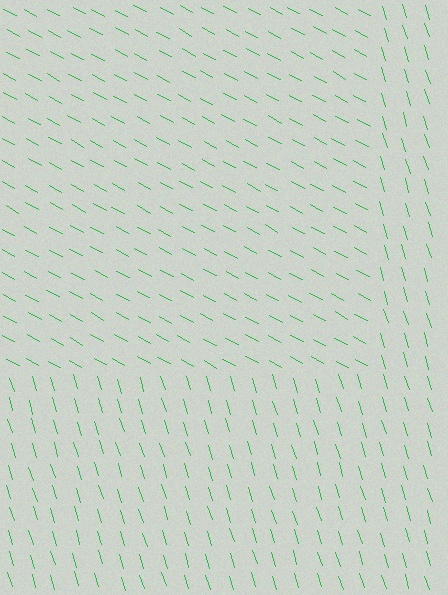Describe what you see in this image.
The image is filled with small green line segments. A rectangle region in the image has lines oriented differently from the surrounding lines, creating a visible texture boundary.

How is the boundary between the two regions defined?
The boundary is defined purely by a change in line orientation (approximately 45 degrees difference). All lines are the same color and thickness.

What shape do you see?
I see a rectangle.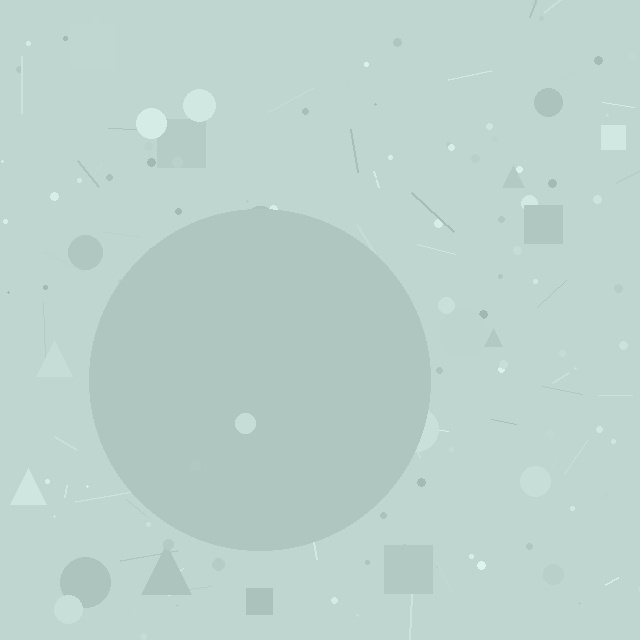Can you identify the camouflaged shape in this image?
The camouflaged shape is a circle.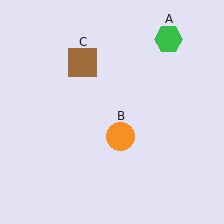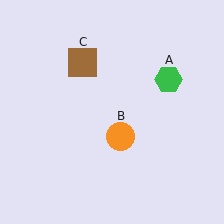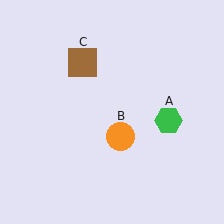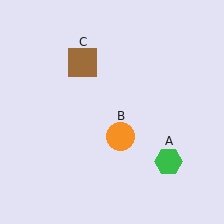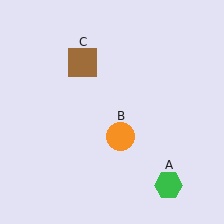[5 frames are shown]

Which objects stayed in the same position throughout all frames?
Orange circle (object B) and brown square (object C) remained stationary.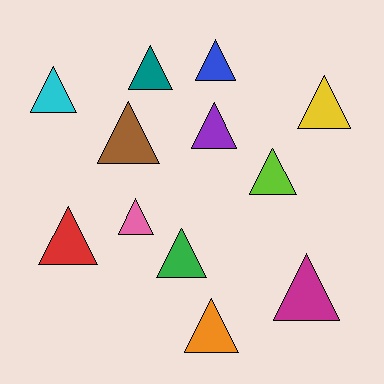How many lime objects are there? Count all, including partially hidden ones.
There is 1 lime object.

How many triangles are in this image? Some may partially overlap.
There are 12 triangles.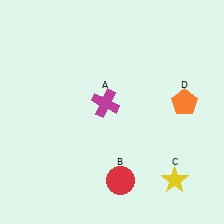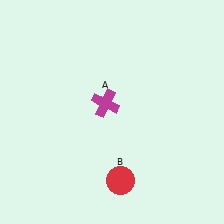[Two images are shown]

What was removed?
The yellow star (C), the orange pentagon (D) were removed in Image 2.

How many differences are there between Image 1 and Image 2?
There are 2 differences between the two images.